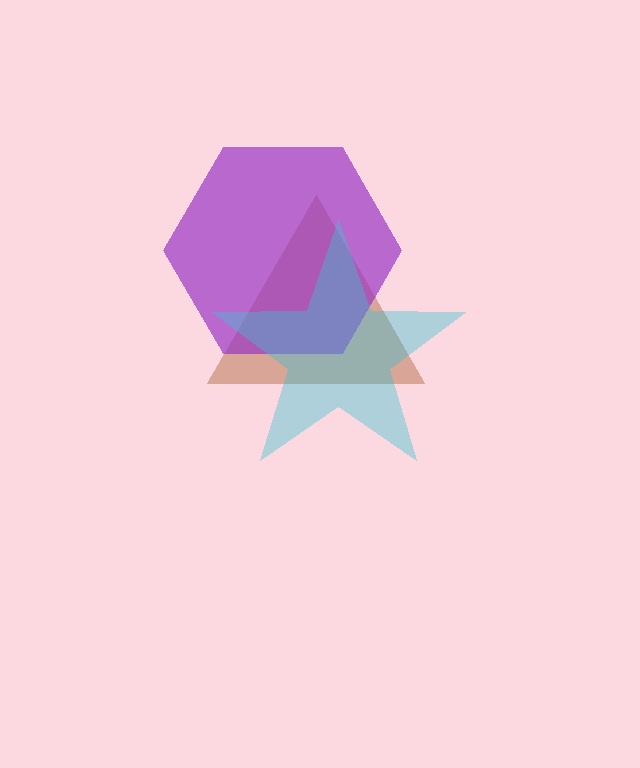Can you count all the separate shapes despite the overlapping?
Yes, there are 3 separate shapes.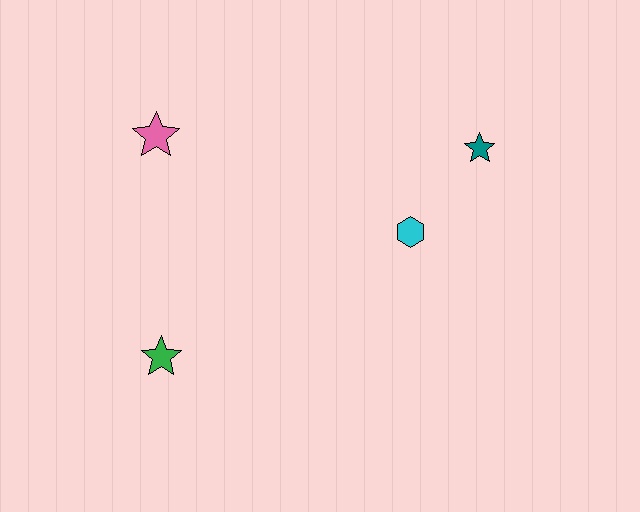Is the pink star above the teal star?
Yes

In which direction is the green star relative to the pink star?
The green star is below the pink star.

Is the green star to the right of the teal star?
No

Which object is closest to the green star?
The pink star is closest to the green star.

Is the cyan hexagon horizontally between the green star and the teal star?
Yes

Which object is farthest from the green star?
The teal star is farthest from the green star.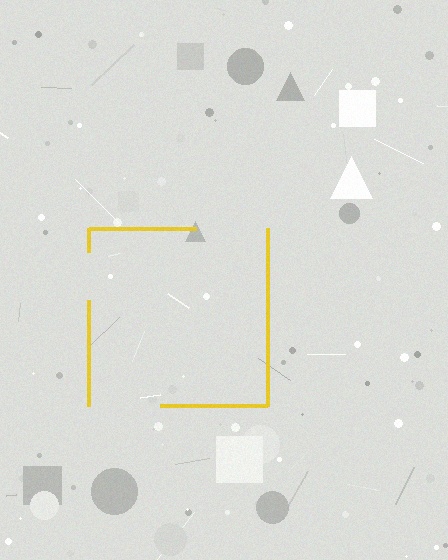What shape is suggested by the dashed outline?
The dashed outline suggests a square.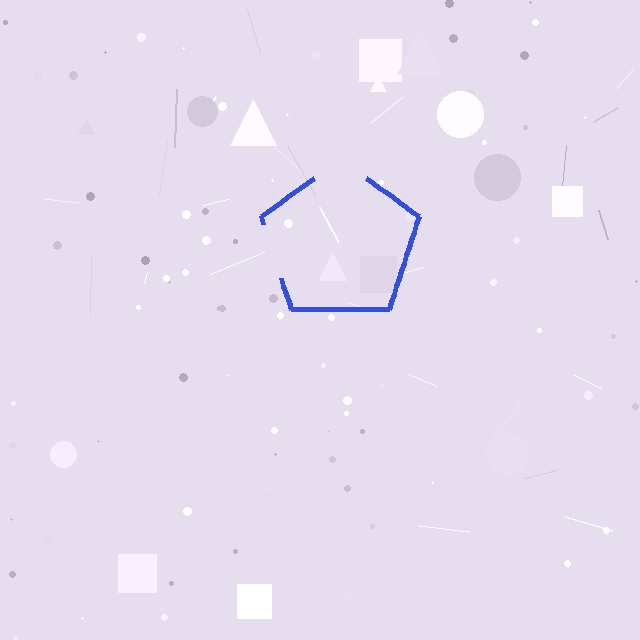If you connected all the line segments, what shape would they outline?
They would outline a pentagon.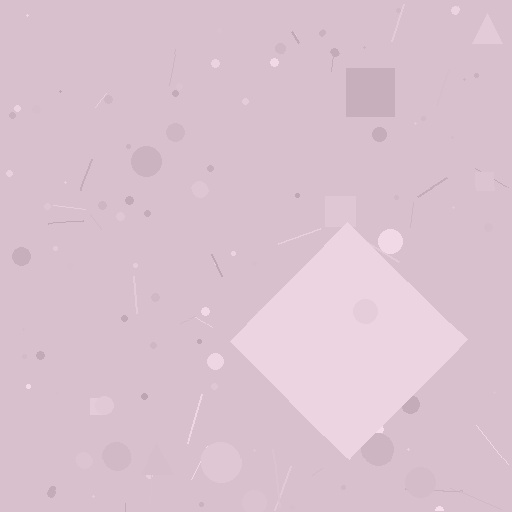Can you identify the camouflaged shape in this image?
The camouflaged shape is a diamond.